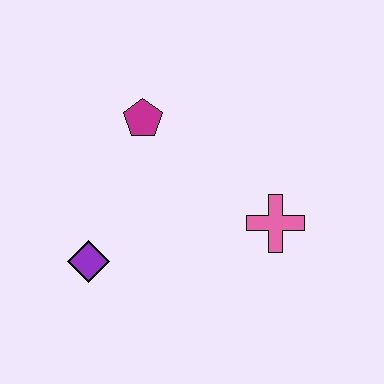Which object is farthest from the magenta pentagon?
The pink cross is farthest from the magenta pentagon.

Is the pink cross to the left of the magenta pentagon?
No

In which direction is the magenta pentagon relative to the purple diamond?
The magenta pentagon is above the purple diamond.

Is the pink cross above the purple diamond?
Yes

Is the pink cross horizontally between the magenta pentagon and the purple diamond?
No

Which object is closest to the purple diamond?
The magenta pentagon is closest to the purple diamond.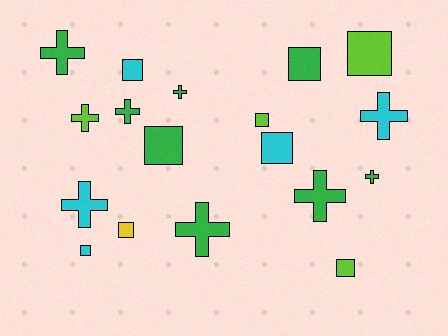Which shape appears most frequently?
Cross, with 9 objects.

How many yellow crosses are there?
There are no yellow crosses.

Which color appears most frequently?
Green, with 8 objects.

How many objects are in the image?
There are 18 objects.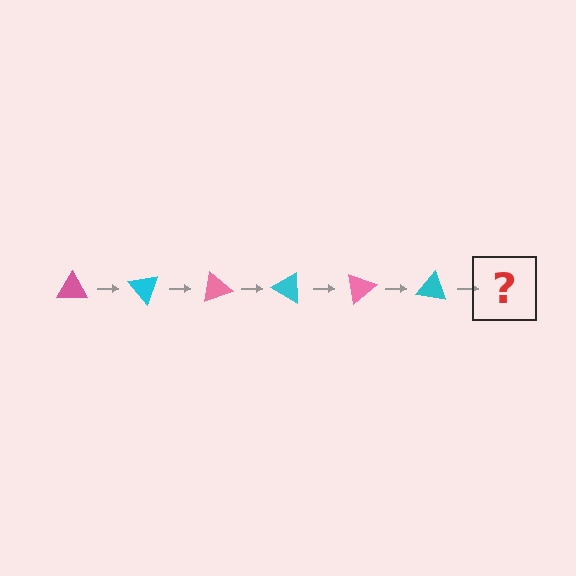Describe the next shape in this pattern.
It should be a pink triangle, rotated 300 degrees from the start.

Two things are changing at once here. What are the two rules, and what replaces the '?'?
The two rules are that it rotates 50 degrees each step and the color cycles through pink and cyan. The '?' should be a pink triangle, rotated 300 degrees from the start.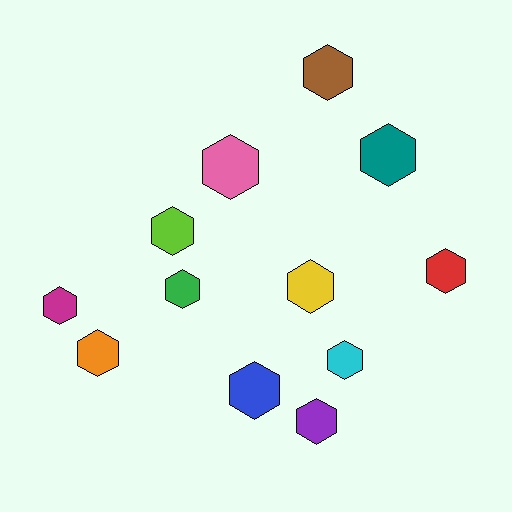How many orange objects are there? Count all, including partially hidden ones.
There is 1 orange object.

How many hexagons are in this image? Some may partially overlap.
There are 12 hexagons.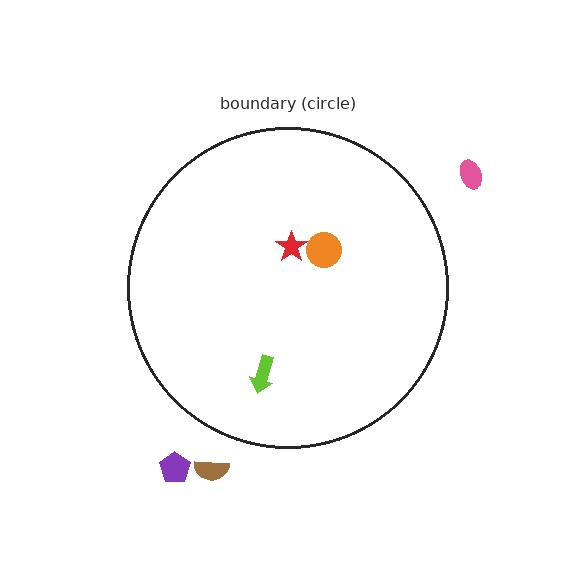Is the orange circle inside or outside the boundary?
Inside.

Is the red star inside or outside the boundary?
Inside.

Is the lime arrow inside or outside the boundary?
Inside.